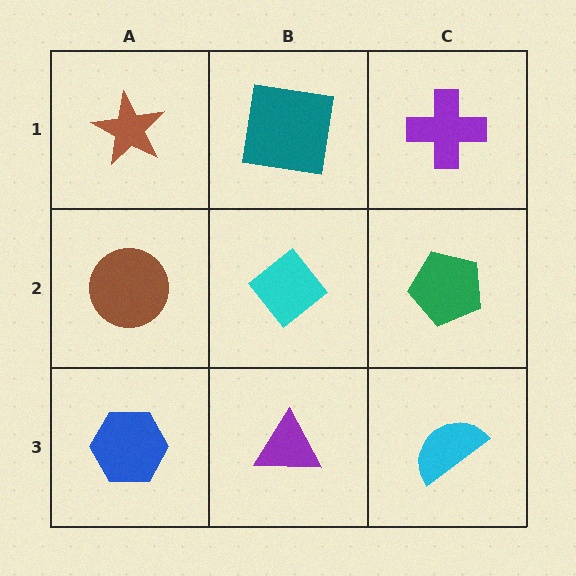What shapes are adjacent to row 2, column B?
A teal square (row 1, column B), a purple triangle (row 3, column B), a brown circle (row 2, column A), a green pentagon (row 2, column C).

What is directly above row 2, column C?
A purple cross.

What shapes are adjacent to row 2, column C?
A purple cross (row 1, column C), a cyan semicircle (row 3, column C), a cyan diamond (row 2, column B).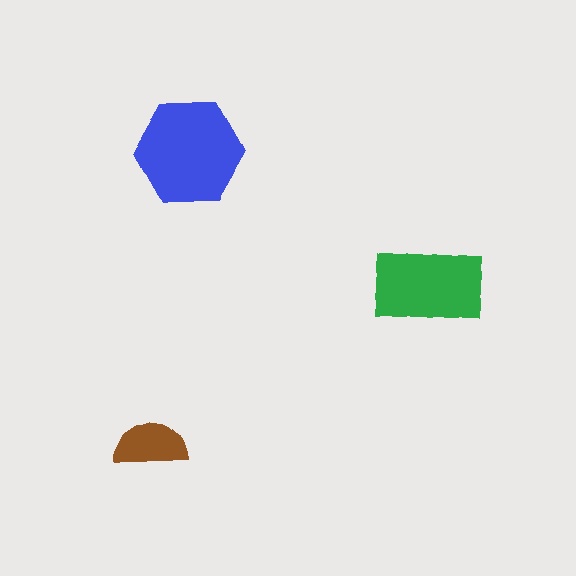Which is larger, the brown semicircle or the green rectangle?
The green rectangle.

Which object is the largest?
The blue hexagon.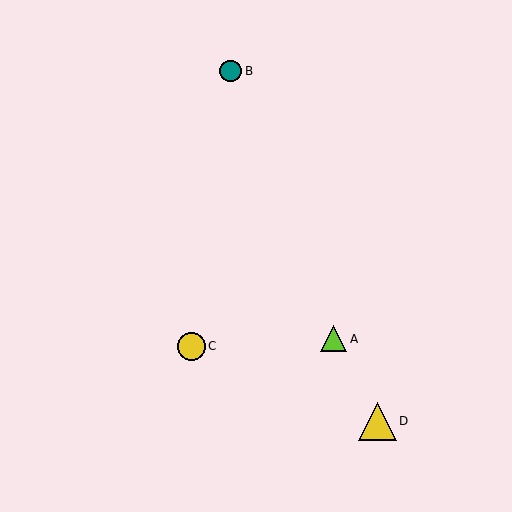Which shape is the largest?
The yellow triangle (labeled D) is the largest.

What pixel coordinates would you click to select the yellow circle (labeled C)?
Click at (191, 346) to select the yellow circle C.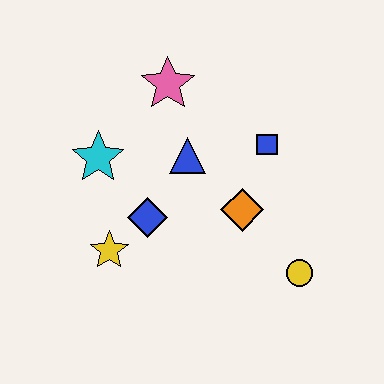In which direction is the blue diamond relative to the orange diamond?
The blue diamond is to the left of the orange diamond.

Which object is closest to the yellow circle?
The orange diamond is closest to the yellow circle.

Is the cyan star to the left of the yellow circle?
Yes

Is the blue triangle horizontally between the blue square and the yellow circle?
No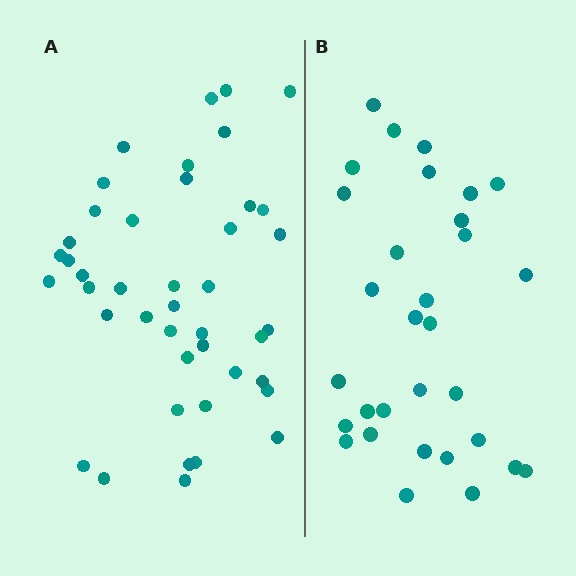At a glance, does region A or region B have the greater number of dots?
Region A (the left region) has more dots.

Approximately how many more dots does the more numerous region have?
Region A has roughly 12 or so more dots than region B.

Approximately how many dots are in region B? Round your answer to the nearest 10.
About 30 dots. (The exact count is 31, which rounds to 30.)